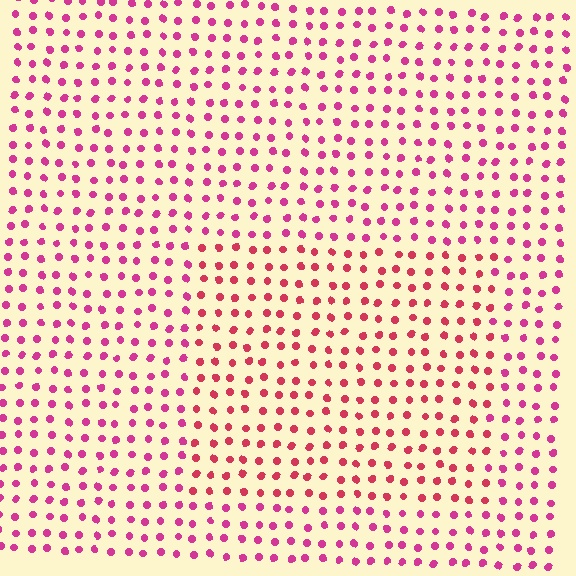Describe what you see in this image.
The image is filled with small magenta elements in a uniform arrangement. A rectangle-shaped region is visible where the elements are tinted to a slightly different hue, forming a subtle color boundary.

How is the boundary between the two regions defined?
The boundary is defined purely by a slight shift in hue (about 24 degrees). Spacing, size, and orientation are identical on both sides.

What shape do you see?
I see a rectangle.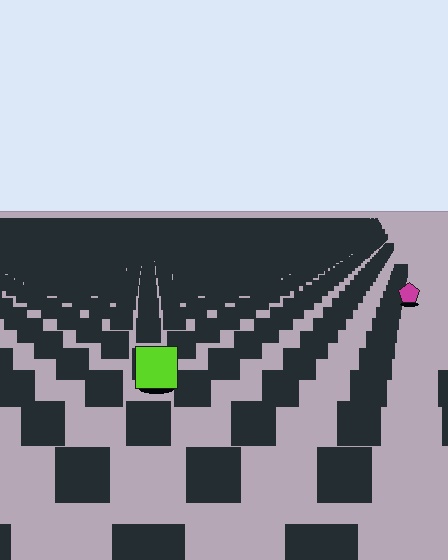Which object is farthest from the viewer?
The magenta pentagon is farthest from the viewer. It appears smaller and the ground texture around it is denser.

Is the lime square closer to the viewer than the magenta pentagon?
Yes. The lime square is closer — you can tell from the texture gradient: the ground texture is coarser near it.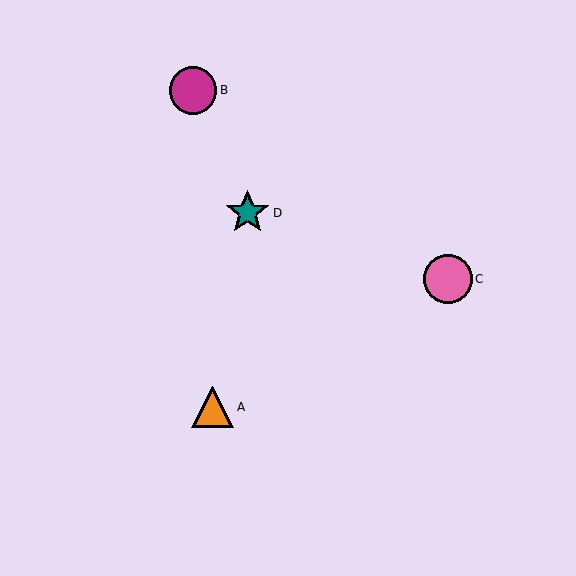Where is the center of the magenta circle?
The center of the magenta circle is at (193, 90).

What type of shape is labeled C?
Shape C is a pink circle.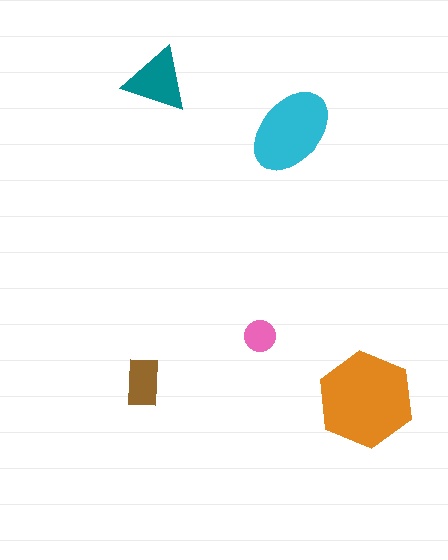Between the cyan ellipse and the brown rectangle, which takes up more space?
The cyan ellipse.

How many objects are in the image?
There are 5 objects in the image.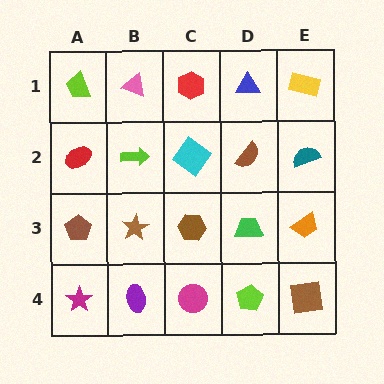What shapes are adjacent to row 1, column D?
A brown semicircle (row 2, column D), a red hexagon (row 1, column C), a yellow rectangle (row 1, column E).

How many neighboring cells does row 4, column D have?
3.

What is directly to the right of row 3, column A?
A brown star.